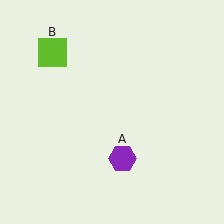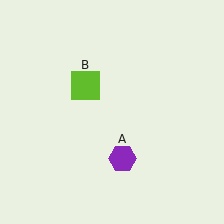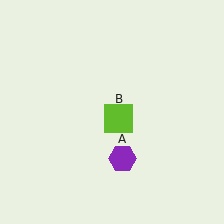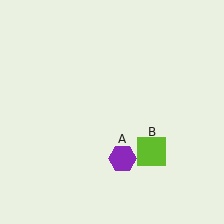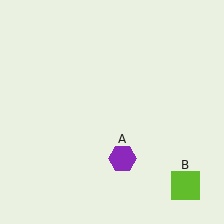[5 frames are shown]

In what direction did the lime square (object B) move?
The lime square (object B) moved down and to the right.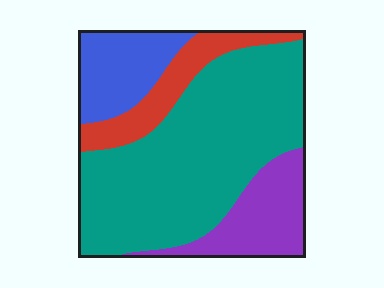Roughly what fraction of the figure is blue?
Blue covers roughly 15% of the figure.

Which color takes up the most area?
Teal, at roughly 55%.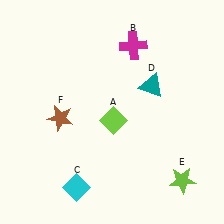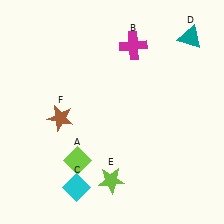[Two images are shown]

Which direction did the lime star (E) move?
The lime star (E) moved left.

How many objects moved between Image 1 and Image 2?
3 objects moved between the two images.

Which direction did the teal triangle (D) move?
The teal triangle (D) moved up.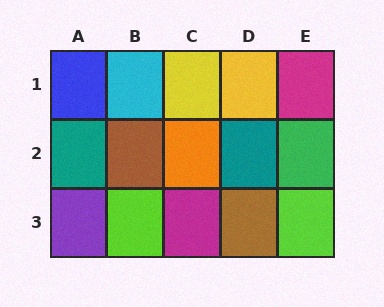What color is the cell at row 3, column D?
Brown.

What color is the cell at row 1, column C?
Yellow.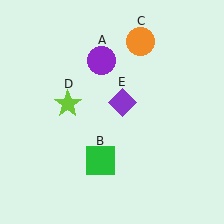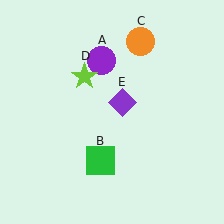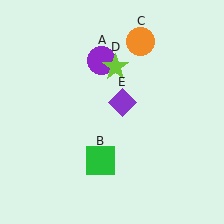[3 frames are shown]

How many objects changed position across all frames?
1 object changed position: lime star (object D).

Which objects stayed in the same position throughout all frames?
Purple circle (object A) and green square (object B) and orange circle (object C) and purple diamond (object E) remained stationary.